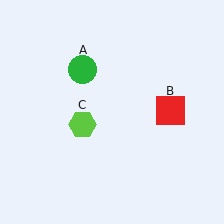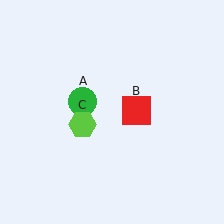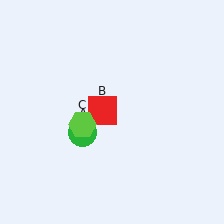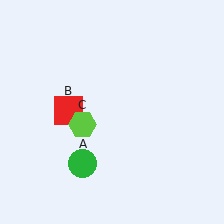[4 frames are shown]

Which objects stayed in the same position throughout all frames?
Lime hexagon (object C) remained stationary.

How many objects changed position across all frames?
2 objects changed position: green circle (object A), red square (object B).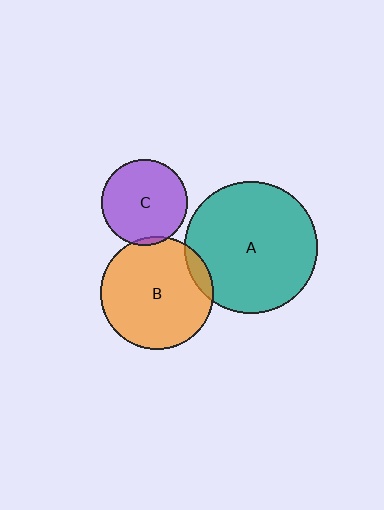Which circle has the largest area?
Circle A (teal).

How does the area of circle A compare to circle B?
Approximately 1.4 times.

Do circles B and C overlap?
Yes.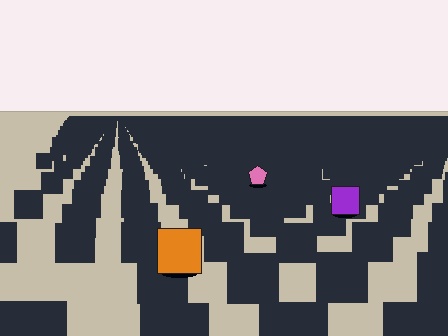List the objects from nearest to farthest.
From nearest to farthest: the orange square, the purple square, the pink pentagon.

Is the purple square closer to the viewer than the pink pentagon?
Yes. The purple square is closer — you can tell from the texture gradient: the ground texture is coarser near it.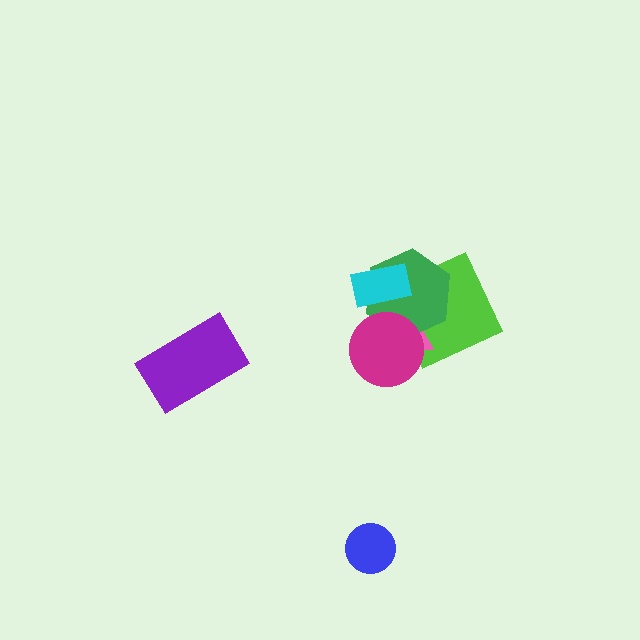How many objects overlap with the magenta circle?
3 objects overlap with the magenta circle.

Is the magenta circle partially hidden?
No, no other shape covers it.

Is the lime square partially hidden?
Yes, it is partially covered by another shape.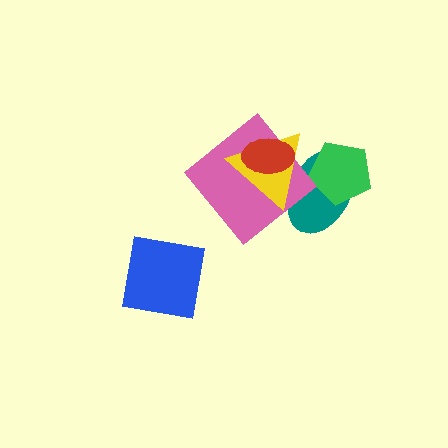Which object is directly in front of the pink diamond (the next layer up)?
The yellow triangle is directly in front of the pink diamond.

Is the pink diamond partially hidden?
Yes, it is partially covered by another shape.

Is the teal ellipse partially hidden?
Yes, it is partially covered by another shape.